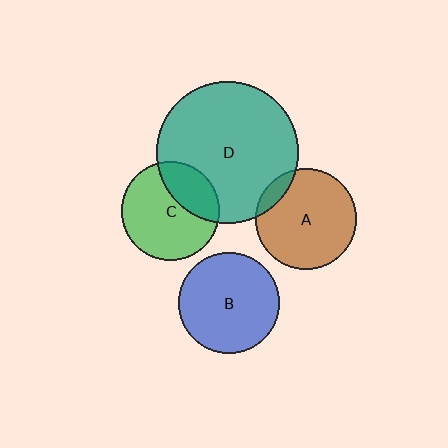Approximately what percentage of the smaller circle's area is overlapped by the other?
Approximately 10%.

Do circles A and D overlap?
Yes.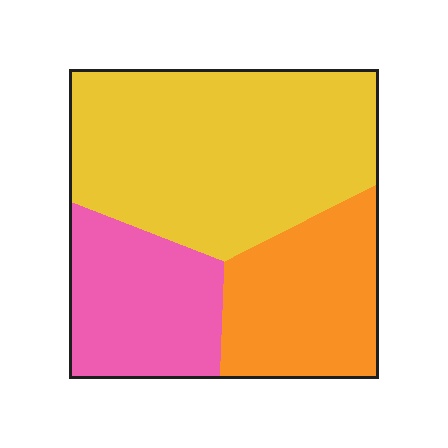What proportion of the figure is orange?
Orange takes up about one quarter (1/4) of the figure.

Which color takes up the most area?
Yellow, at roughly 50%.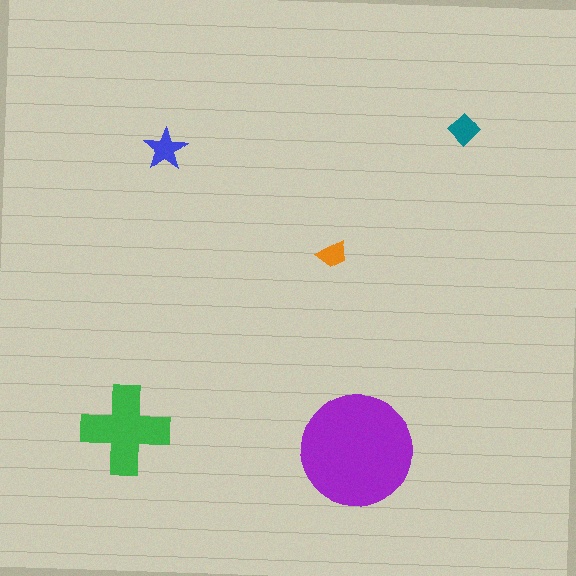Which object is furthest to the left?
The green cross is leftmost.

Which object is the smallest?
The orange trapezoid.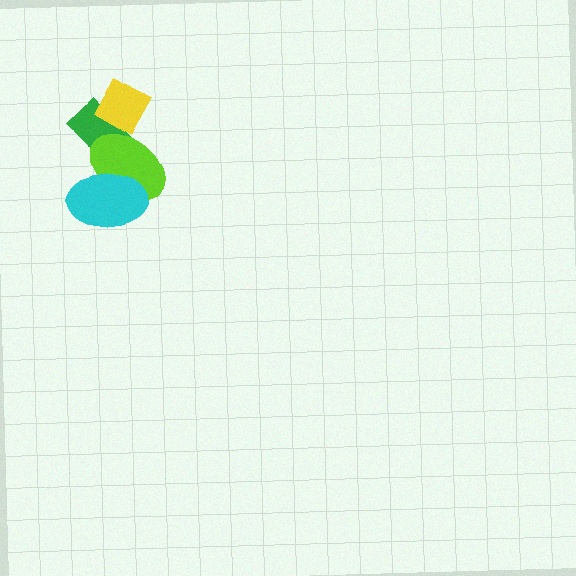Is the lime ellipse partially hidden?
Yes, it is partially covered by another shape.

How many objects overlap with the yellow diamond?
2 objects overlap with the yellow diamond.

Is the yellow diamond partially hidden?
Yes, it is partially covered by another shape.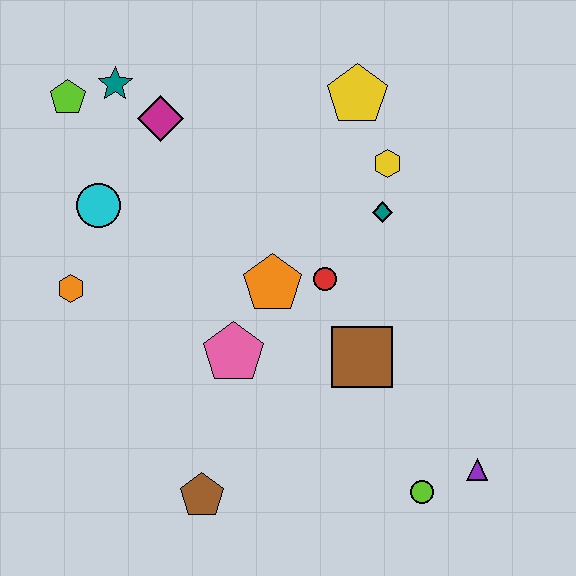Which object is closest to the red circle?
The orange pentagon is closest to the red circle.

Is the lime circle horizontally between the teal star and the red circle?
No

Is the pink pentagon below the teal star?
Yes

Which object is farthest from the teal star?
The purple triangle is farthest from the teal star.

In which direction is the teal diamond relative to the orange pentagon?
The teal diamond is to the right of the orange pentagon.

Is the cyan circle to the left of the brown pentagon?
Yes